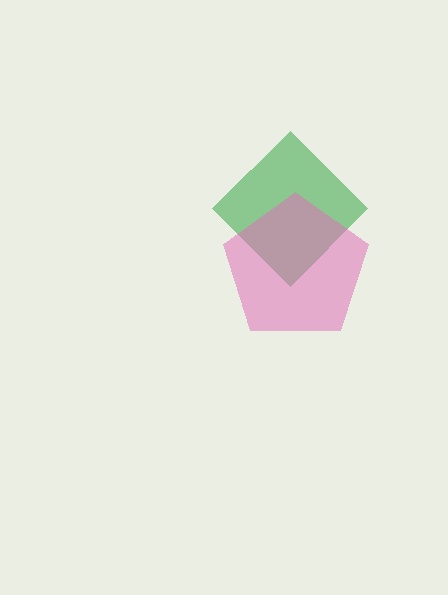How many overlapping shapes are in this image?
There are 2 overlapping shapes in the image.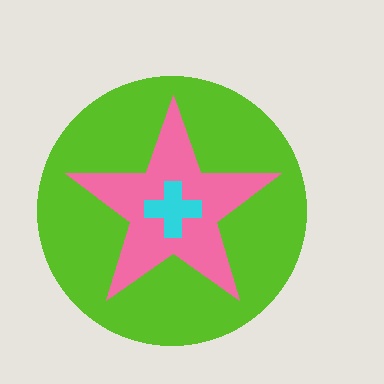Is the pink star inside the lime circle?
Yes.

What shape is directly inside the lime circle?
The pink star.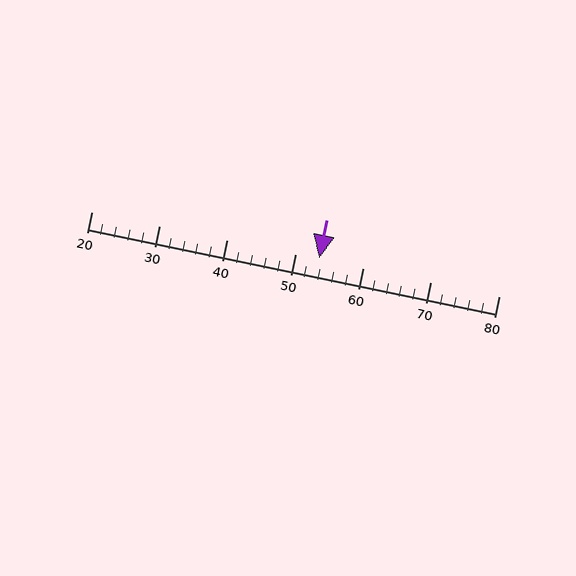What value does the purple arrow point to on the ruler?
The purple arrow points to approximately 54.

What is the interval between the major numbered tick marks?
The major tick marks are spaced 10 units apart.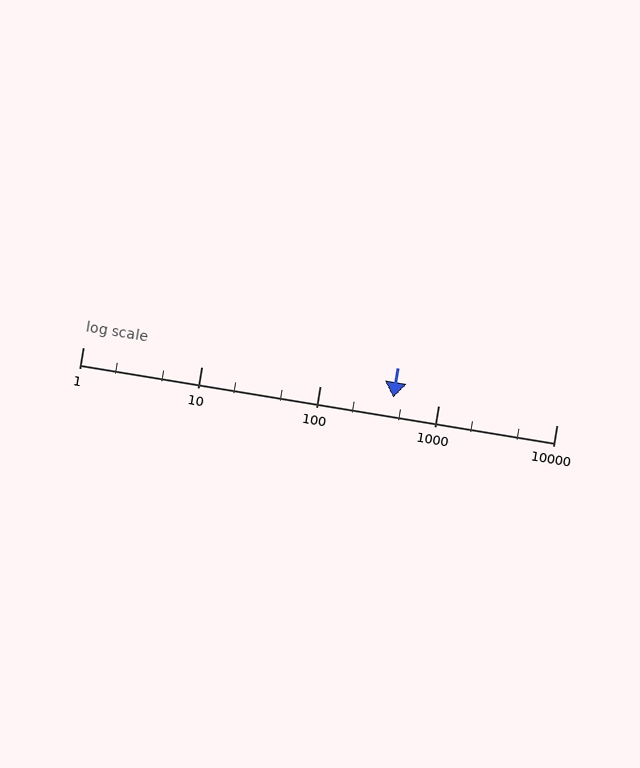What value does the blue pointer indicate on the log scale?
The pointer indicates approximately 420.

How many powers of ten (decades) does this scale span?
The scale spans 4 decades, from 1 to 10000.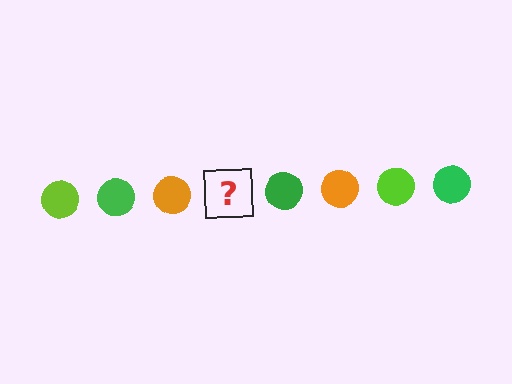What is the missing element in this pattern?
The missing element is a lime circle.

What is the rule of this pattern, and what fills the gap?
The rule is that the pattern cycles through lime, green, orange circles. The gap should be filled with a lime circle.